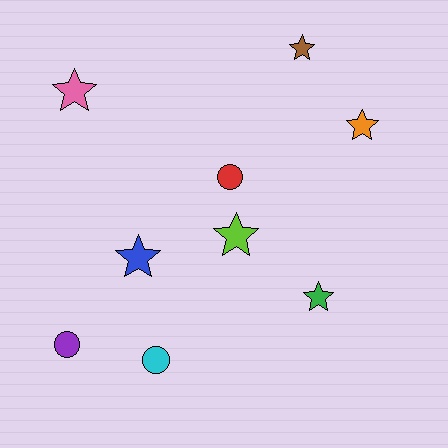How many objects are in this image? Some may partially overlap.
There are 9 objects.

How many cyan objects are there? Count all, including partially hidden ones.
There is 1 cyan object.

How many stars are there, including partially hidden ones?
There are 6 stars.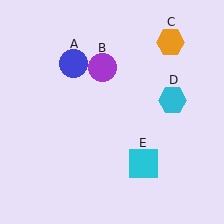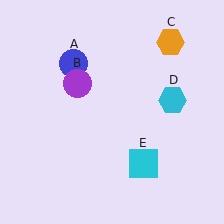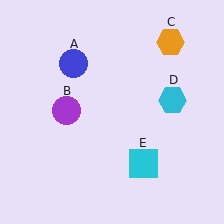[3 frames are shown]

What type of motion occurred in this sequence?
The purple circle (object B) rotated counterclockwise around the center of the scene.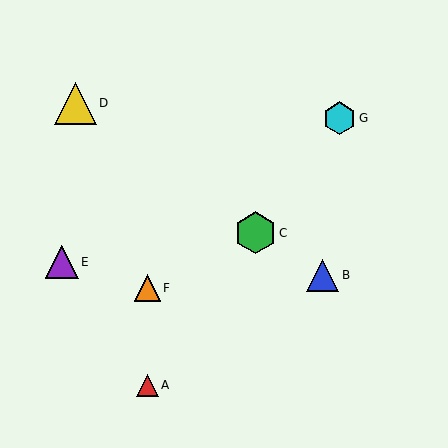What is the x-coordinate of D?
Object D is at x≈75.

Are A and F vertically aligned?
Yes, both are at x≈147.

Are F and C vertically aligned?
No, F is at x≈147 and C is at x≈255.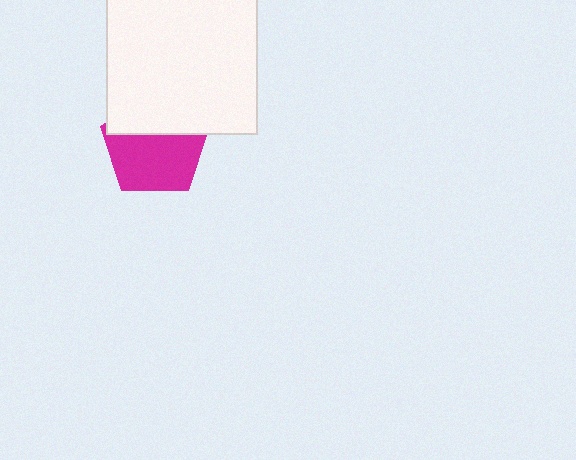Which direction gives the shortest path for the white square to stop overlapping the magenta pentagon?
Moving up gives the shortest separation.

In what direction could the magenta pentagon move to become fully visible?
The magenta pentagon could move down. That would shift it out from behind the white square entirely.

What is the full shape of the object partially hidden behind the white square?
The partially hidden object is a magenta pentagon.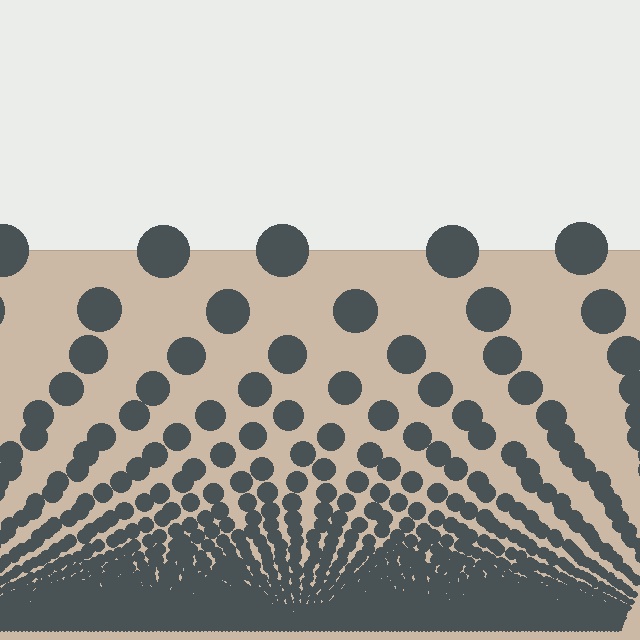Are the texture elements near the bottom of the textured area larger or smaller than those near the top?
Smaller. The gradient is inverted — elements near the bottom are smaller and denser.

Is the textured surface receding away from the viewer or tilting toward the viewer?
The surface appears to tilt toward the viewer. Texture elements get larger and sparser toward the top.